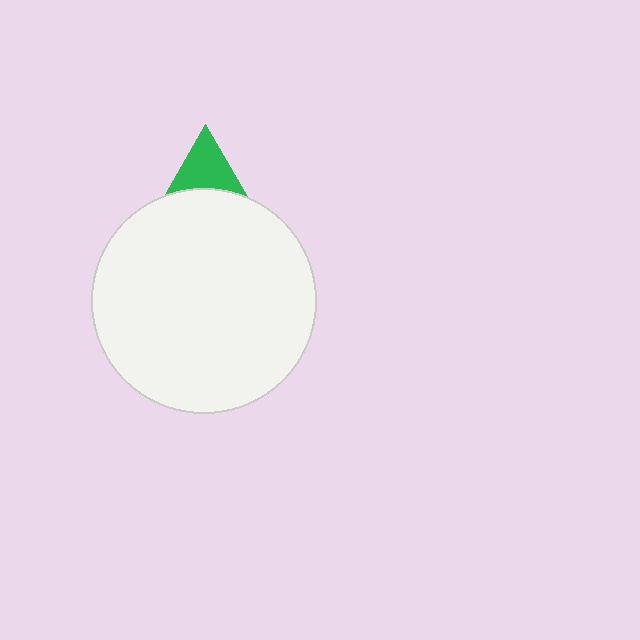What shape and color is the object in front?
The object in front is a white circle.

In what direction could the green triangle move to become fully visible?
The green triangle could move up. That would shift it out from behind the white circle entirely.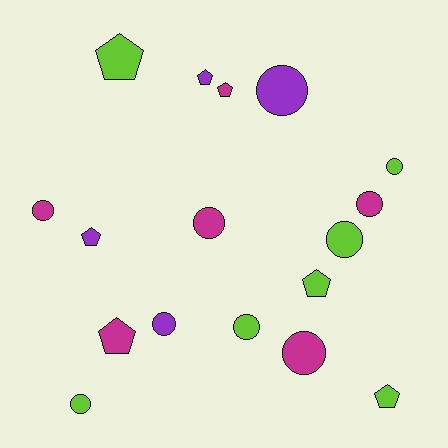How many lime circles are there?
There are 4 lime circles.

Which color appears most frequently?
Lime, with 7 objects.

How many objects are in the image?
There are 17 objects.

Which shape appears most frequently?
Circle, with 10 objects.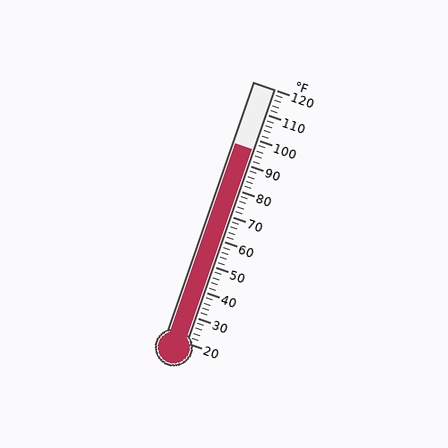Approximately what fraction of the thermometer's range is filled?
The thermometer is filled to approximately 75% of its range.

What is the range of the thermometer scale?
The thermometer scale ranges from 20°F to 120°F.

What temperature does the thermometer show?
The thermometer shows approximately 96°F.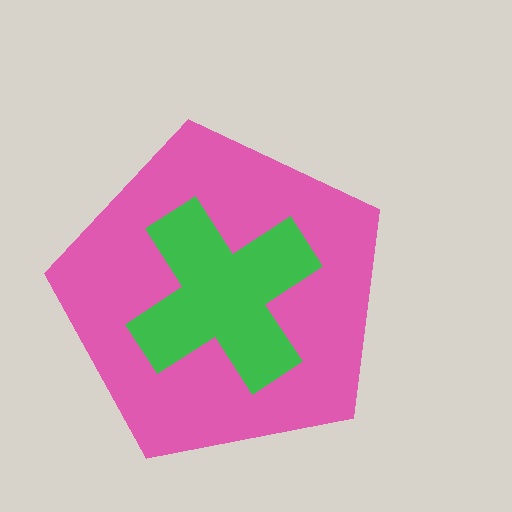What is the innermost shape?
The green cross.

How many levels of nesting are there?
2.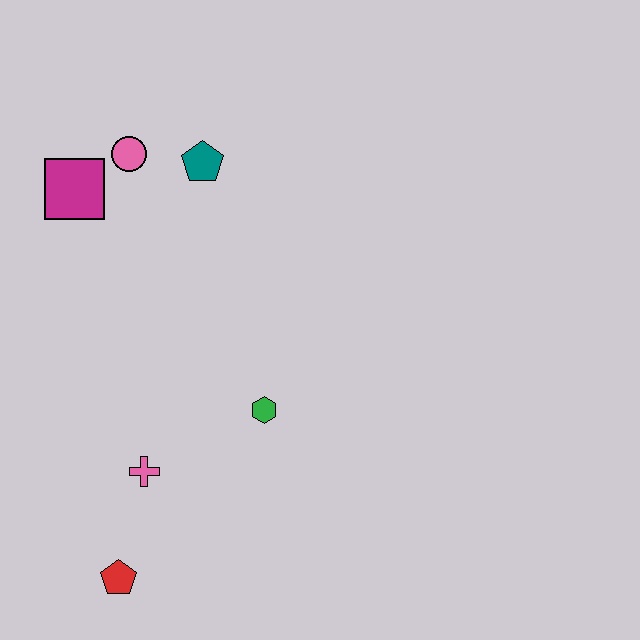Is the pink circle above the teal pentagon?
Yes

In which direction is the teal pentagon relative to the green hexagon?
The teal pentagon is above the green hexagon.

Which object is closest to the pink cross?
The red pentagon is closest to the pink cross.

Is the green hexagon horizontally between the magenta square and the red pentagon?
No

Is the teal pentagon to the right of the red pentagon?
Yes